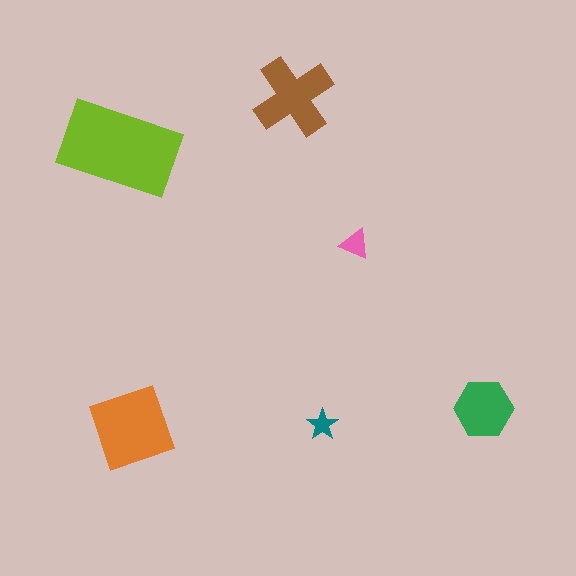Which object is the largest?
The lime rectangle.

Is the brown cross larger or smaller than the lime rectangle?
Smaller.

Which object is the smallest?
The teal star.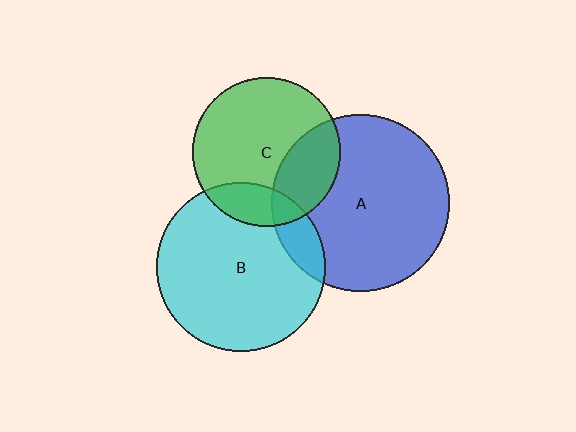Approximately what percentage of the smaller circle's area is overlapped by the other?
Approximately 25%.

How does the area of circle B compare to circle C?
Approximately 1.3 times.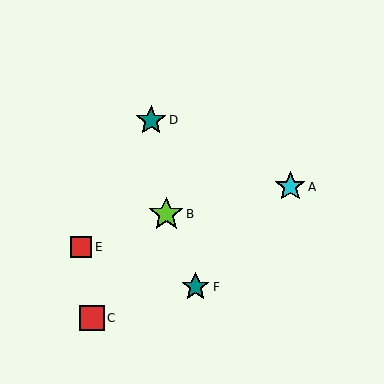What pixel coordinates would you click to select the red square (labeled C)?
Click at (92, 318) to select the red square C.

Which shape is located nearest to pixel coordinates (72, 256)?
The red square (labeled E) at (81, 247) is nearest to that location.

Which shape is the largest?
The lime star (labeled B) is the largest.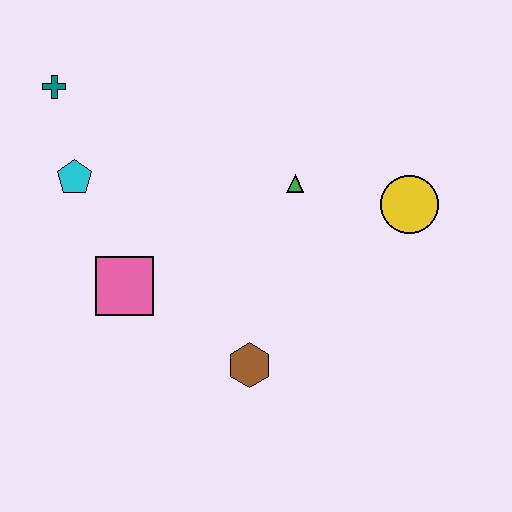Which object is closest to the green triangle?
The yellow circle is closest to the green triangle.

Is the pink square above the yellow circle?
No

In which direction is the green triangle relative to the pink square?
The green triangle is to the right of the pink square.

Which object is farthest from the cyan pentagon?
The yellow circle is farthest from the cyan pentagon.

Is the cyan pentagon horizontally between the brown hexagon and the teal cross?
Yes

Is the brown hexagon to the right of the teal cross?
Yes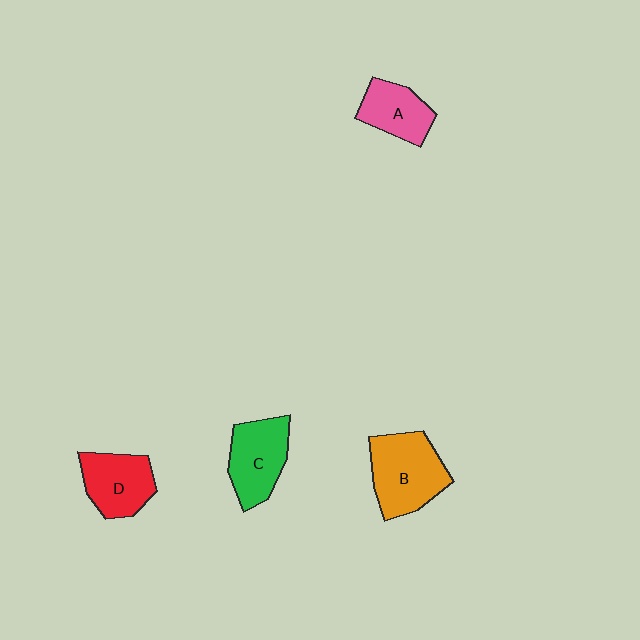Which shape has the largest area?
Shape B (orange).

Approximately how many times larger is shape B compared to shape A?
Approximately 1.6 times.